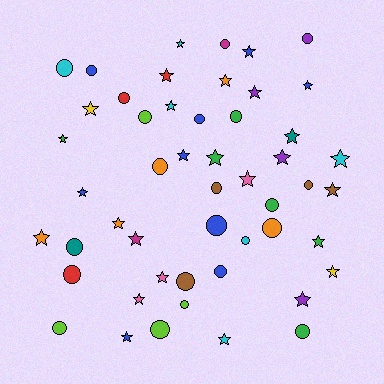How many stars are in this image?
There are 27 stars.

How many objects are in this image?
There are 50 objects.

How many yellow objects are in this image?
There are 2 yellow objects.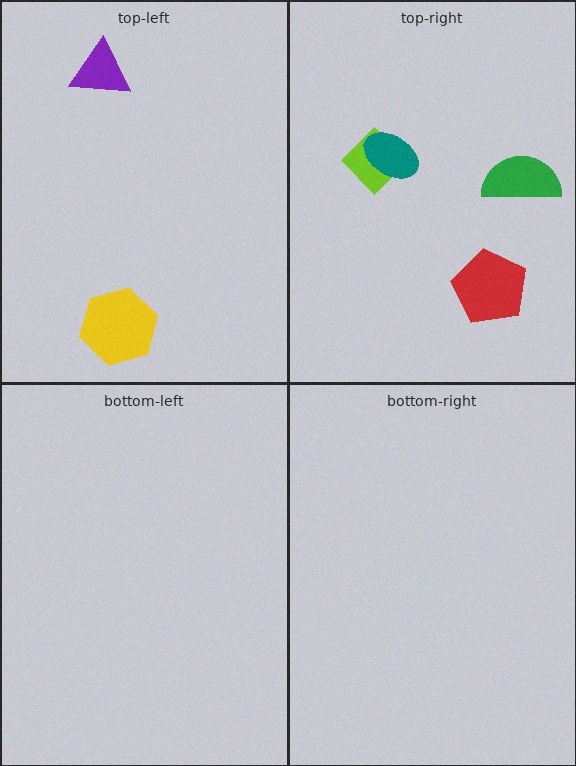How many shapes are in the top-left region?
2.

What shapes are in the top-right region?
The green semicircle, the lime diamond, the teal ellipse, the red pentagon.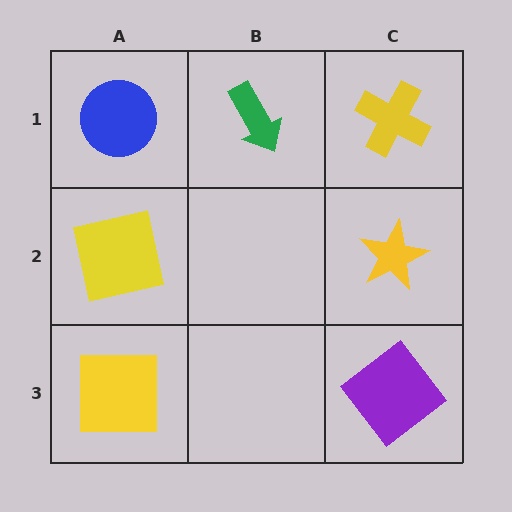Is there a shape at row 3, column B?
No, that cell is empty.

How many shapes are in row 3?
2 shapes.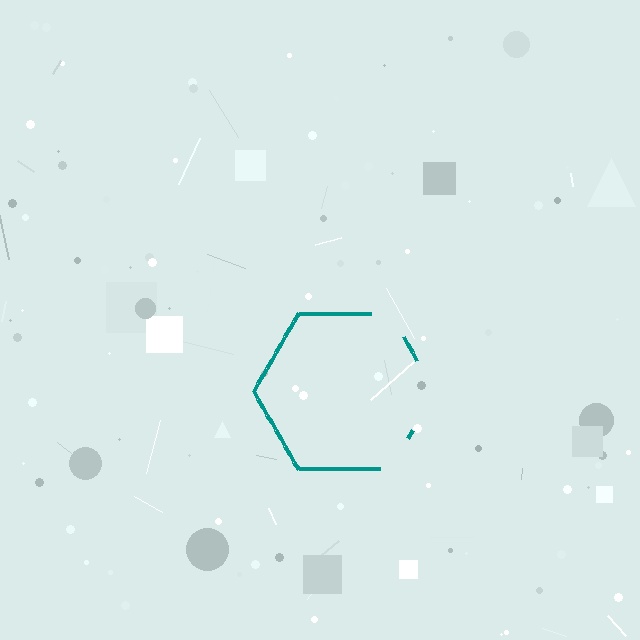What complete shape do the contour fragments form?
The contour fragments form a hexagon.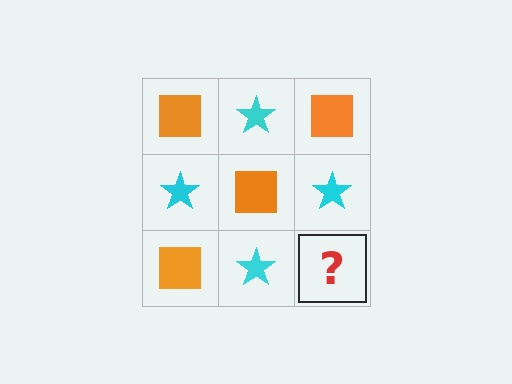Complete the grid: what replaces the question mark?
The question mark should be replaced with an orange square.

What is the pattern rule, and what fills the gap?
The rule is that it alternates orange square and cyan star in a checkerboard pattern. The gap should be filled with an orange square.